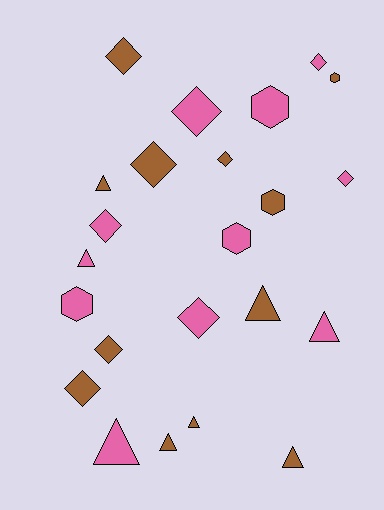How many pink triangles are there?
There are 3 pink triangles.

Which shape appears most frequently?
Diamond, with 10 objects.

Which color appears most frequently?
Brown, with 12 objects.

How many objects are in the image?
There are 23 objects.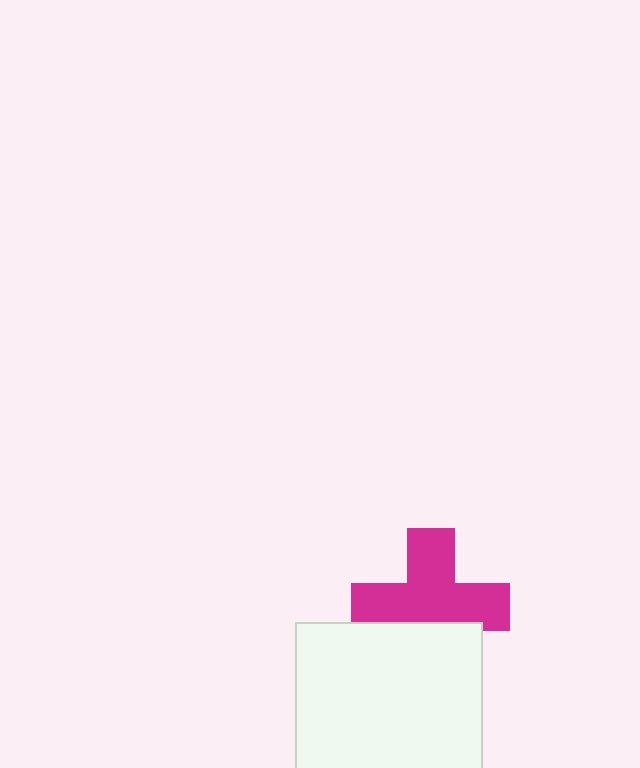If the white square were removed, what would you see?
You would see the complete magenta cross.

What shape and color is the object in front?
The object in front is a white square.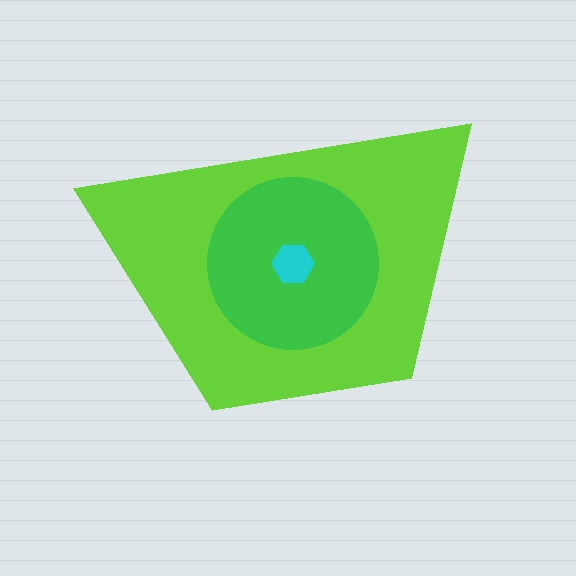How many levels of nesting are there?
3.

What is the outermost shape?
The lime trapezoid.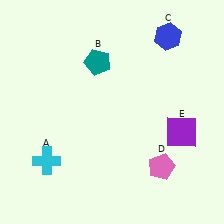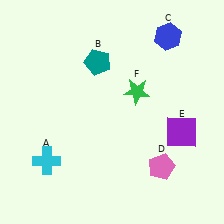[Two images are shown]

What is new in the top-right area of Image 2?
A green star (F) was added in the top-right area of Image 2.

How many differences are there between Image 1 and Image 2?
There is 1 difference between the two images.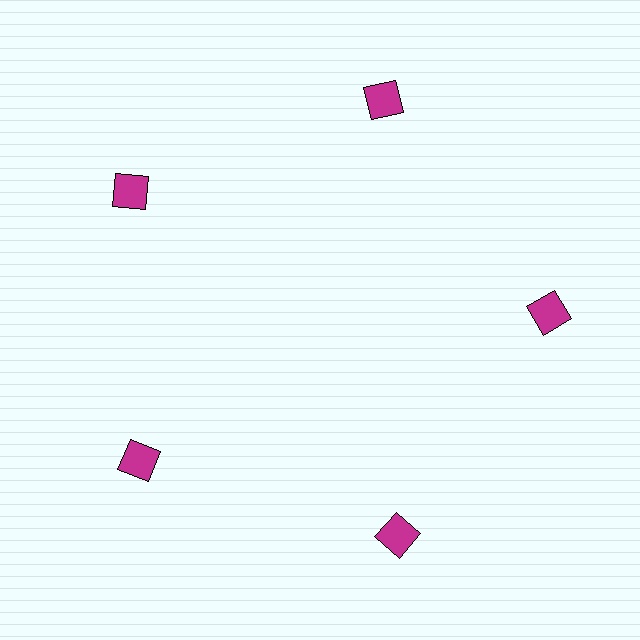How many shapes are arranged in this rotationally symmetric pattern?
There are 5 shapes, arranged in 5 groups of 1.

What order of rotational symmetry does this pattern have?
This pattern has 5-fold rotational symmetry.